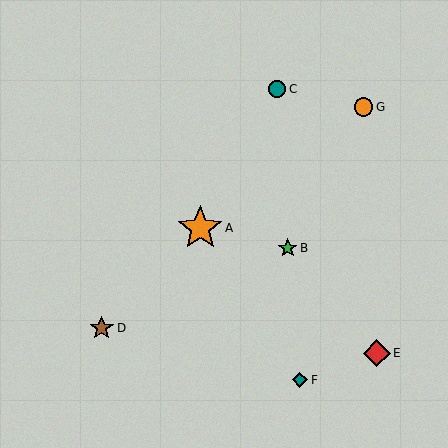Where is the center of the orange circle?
The center of the orange circle is at (363, 107).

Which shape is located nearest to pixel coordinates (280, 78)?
The teal circle (labeled C) at (277, 89) is nearest to that location.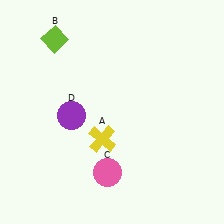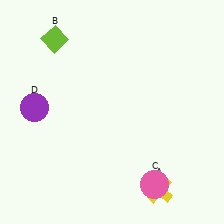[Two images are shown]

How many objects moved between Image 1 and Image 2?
3 objects moved between the two images.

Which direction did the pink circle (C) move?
The pink circle (C) moved right.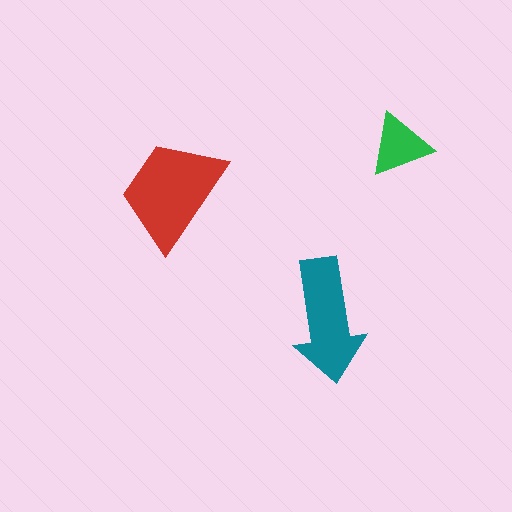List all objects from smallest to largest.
The green triangle, the teal arrow, the red trapezoid.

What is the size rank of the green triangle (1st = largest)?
3rd.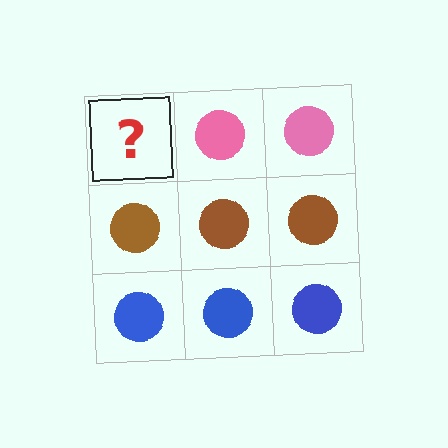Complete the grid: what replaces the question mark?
The question mark should be replaced with a pink circle.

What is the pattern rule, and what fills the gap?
The rule is that each row has a consistent color. The gap should be filled with a pink circle.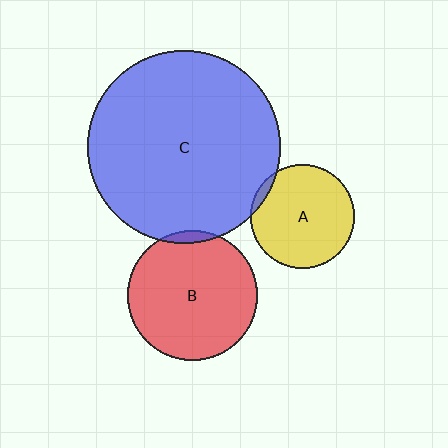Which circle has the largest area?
Circle C (blue).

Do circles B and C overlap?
Yes.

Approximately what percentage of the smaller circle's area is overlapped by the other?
Approximately 5%.